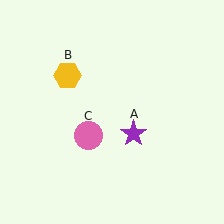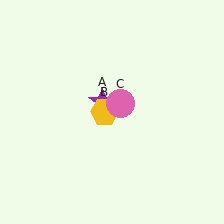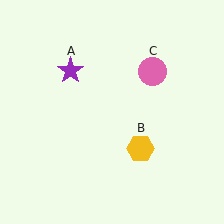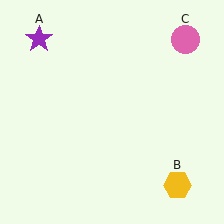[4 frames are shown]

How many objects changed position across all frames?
3 objects changed position: purple star (object A), yellow hexagon (object B), pink circle (object C).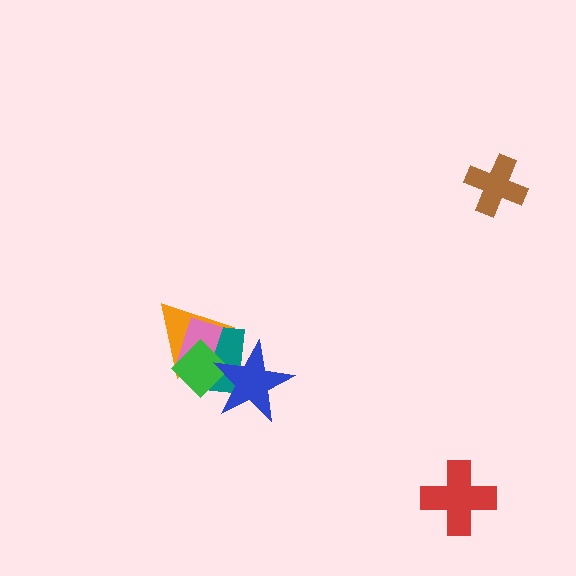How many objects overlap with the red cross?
0 objects overlap with the red cross.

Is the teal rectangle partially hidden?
Yes, it is partially covered by another shape.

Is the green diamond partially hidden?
Yes, it is partially covered by another shape.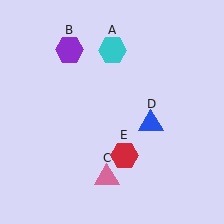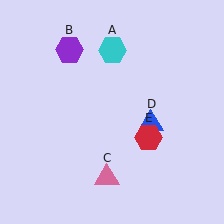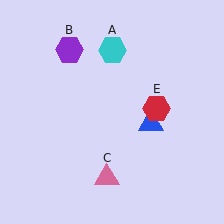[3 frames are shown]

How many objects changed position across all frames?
1 object changed position: red hexagon (object E).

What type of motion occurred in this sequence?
The red hexagon (object E) rotated counterclockwise around the center of the scene.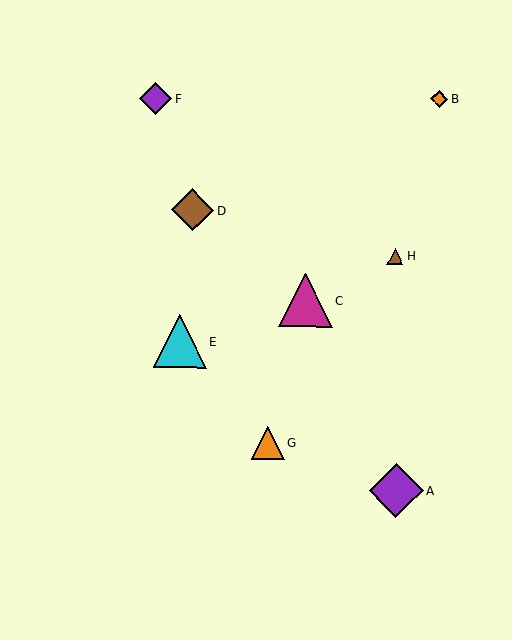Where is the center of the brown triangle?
The center of the brown triangle is at (395, 256).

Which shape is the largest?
The purple diamond (labeled A) is the largest.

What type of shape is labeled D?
Shape D is a brown diamond.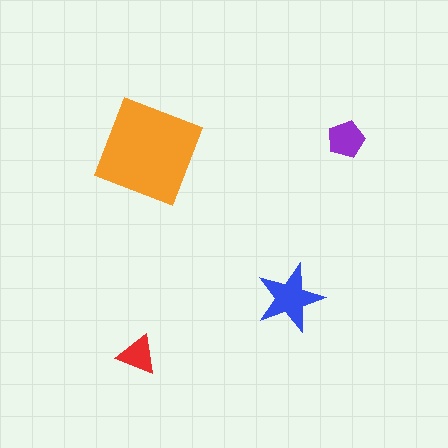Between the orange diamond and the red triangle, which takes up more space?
The orange diamond.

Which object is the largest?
The orange diamond.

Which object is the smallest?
The red triangle.